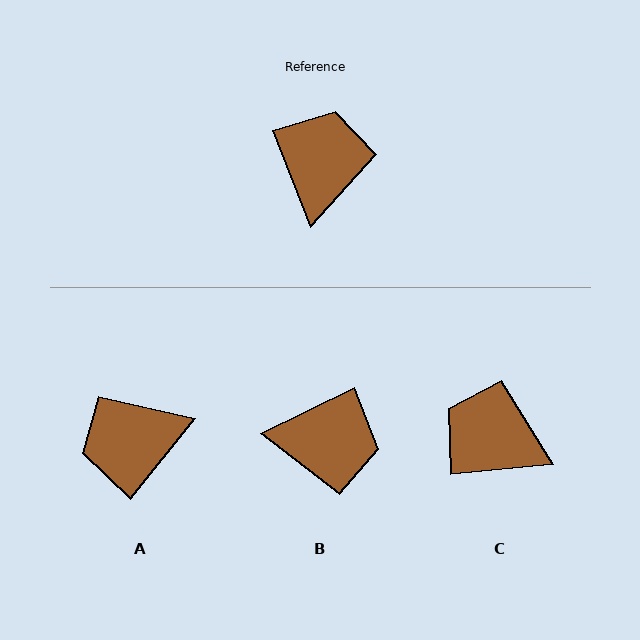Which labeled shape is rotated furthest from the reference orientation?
A, about 120 degrees away.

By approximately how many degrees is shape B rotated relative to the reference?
Approximately 85 degrees clockwise.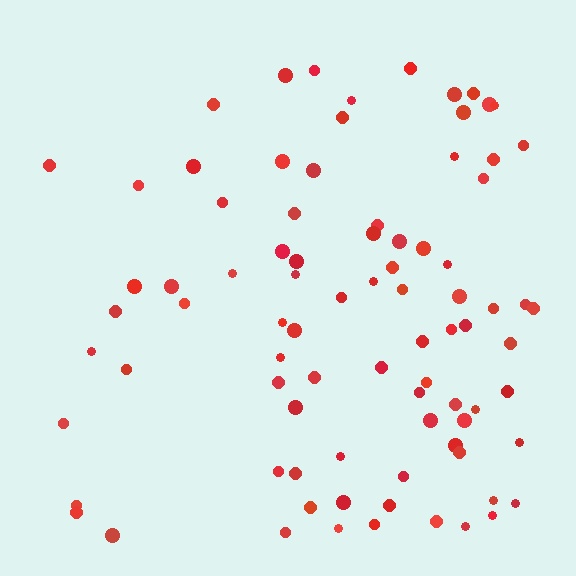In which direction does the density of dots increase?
From left to right, with the right side densest.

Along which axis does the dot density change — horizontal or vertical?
Horizontal.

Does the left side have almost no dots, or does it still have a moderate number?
Still a moderate number, just noticeably fewer than the right.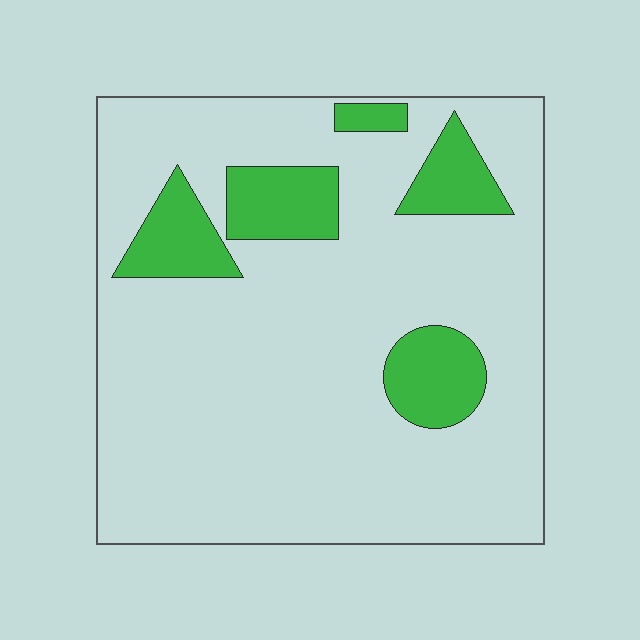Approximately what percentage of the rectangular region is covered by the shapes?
Approximately 15%.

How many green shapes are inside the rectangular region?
5.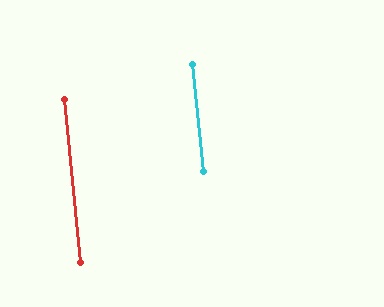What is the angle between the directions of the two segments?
Approximately 0 degrees.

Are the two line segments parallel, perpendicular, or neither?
Parallel — their directions differ by only 0.1°.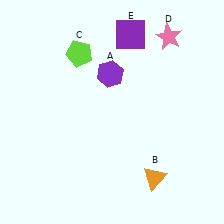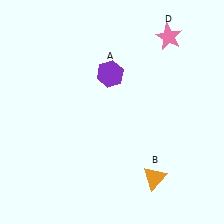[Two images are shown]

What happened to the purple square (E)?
The purple square (E) was removed in Image 2. It was in the top-right area of Image 1.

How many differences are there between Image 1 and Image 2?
There are 2 differences between the two images.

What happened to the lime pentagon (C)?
The lime pentagon (C) was removed in Image 2. It was in the top-left area of Image 1.